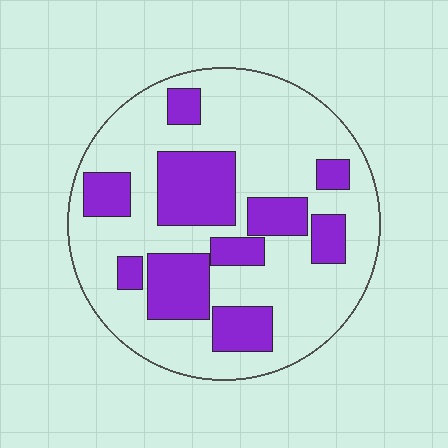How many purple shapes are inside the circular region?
10.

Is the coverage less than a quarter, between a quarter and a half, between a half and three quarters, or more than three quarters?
Between a quarter and a half.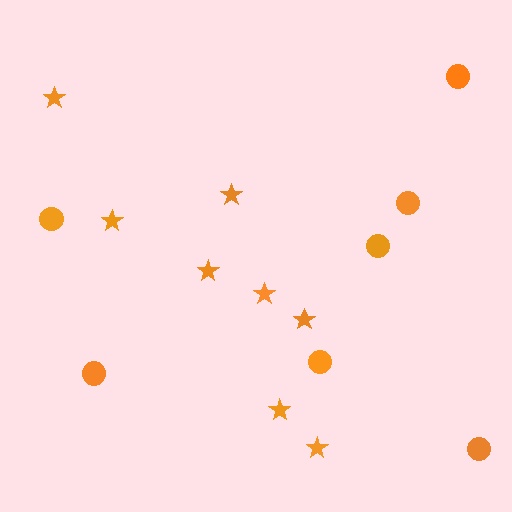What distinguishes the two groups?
There are 2 groups: one group of circles (7) and one group of stars (8).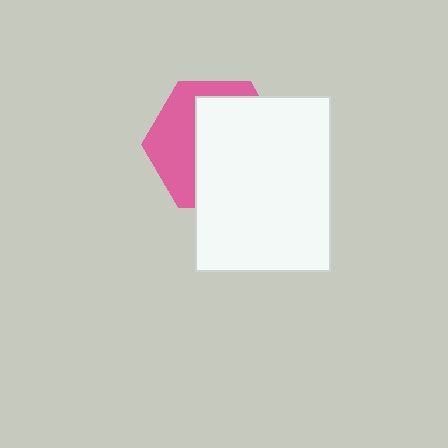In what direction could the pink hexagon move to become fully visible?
The pink hexagon could move left. That would shift it out from behind the white rectangle entirely.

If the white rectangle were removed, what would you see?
You would see the complete pink hexagon.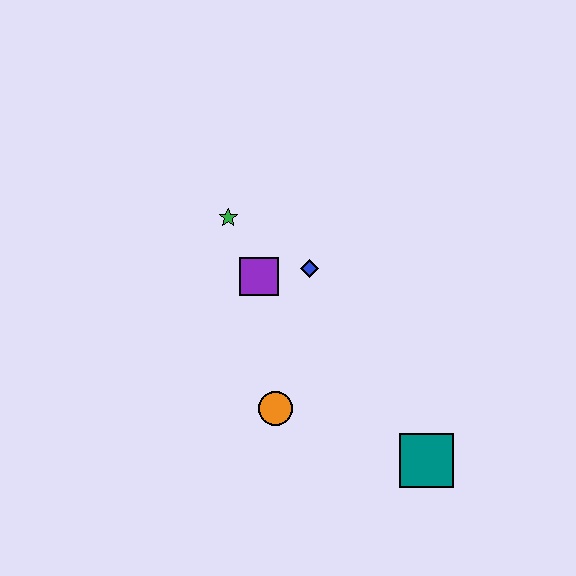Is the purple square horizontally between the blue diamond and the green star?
Yes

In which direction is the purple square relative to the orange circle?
The purple square is above the orange circle.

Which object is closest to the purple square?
The blue diamond is closest to the purple square.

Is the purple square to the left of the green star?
No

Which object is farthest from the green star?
The teal square is farthest from the green star.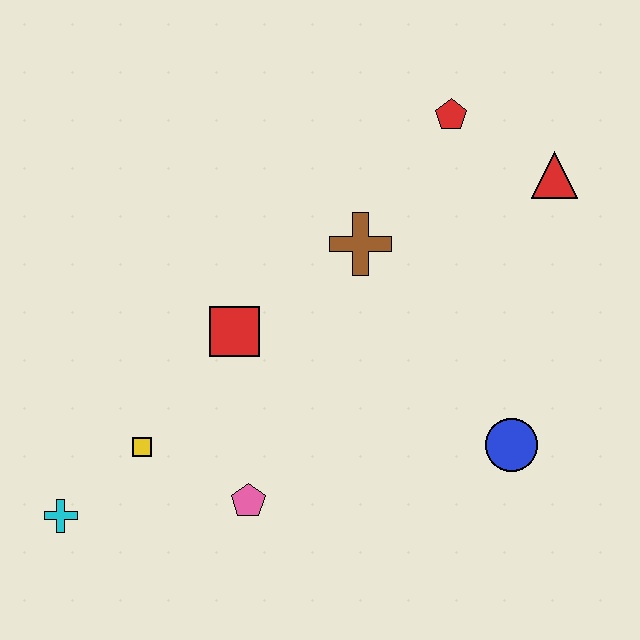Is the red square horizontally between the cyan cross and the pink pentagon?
Yes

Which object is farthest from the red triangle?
The cyan cross is farthest from the red triangle.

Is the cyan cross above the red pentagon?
No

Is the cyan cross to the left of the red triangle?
Yes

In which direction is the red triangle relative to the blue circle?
The red triangle is above the blue circle.